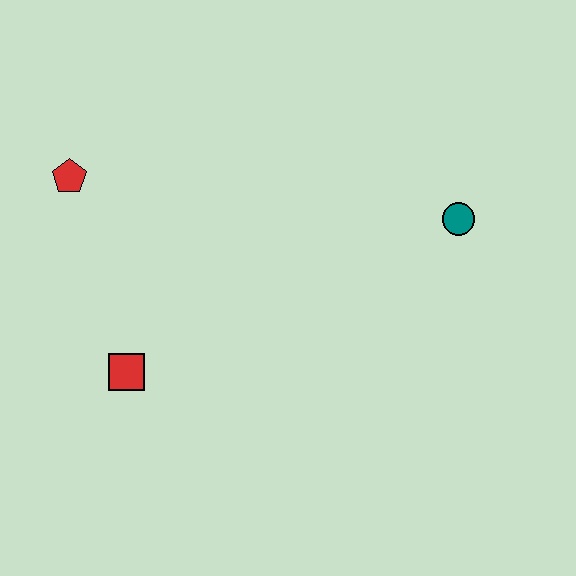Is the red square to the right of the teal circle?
No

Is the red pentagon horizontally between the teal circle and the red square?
No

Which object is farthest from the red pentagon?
The teal circle is farthest from the red pentagon.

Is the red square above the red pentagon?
No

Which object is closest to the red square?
The red pentagon is closest to the red square.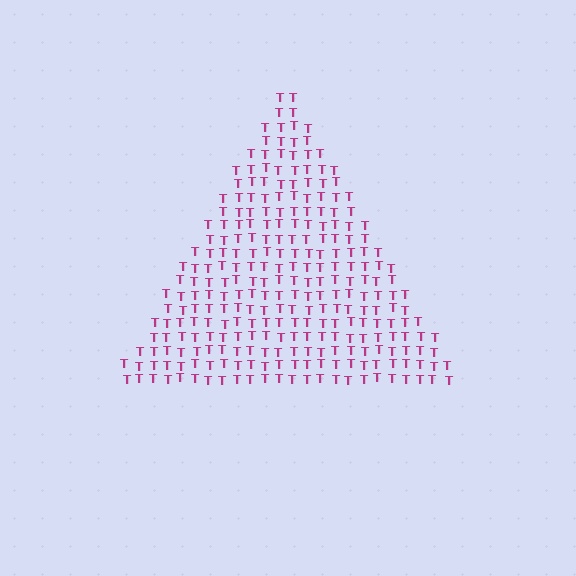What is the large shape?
The large shape is a triangle.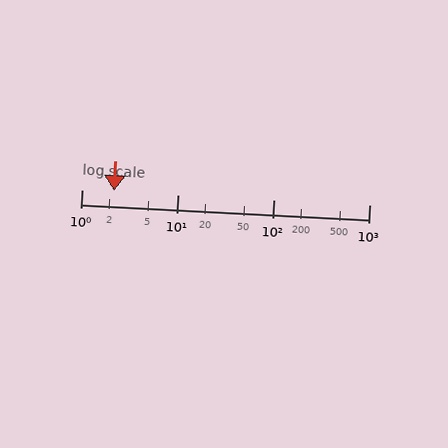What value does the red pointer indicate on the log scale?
The pointer indicates approximately 2.2.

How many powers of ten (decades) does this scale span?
The scale spans 3 decades, from 1 to 1000.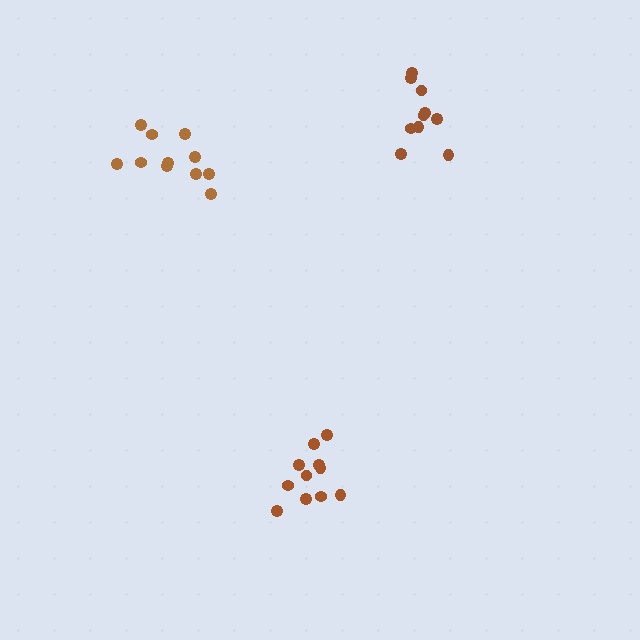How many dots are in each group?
Group 1: 11 dots, Group 2: 10 dots, Group 3: 11 dots (32 total).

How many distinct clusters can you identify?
There are 3 distinct clusters.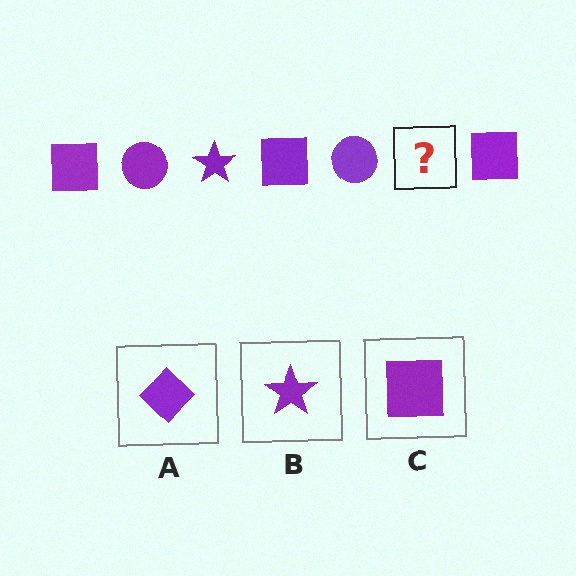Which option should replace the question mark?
Option B.